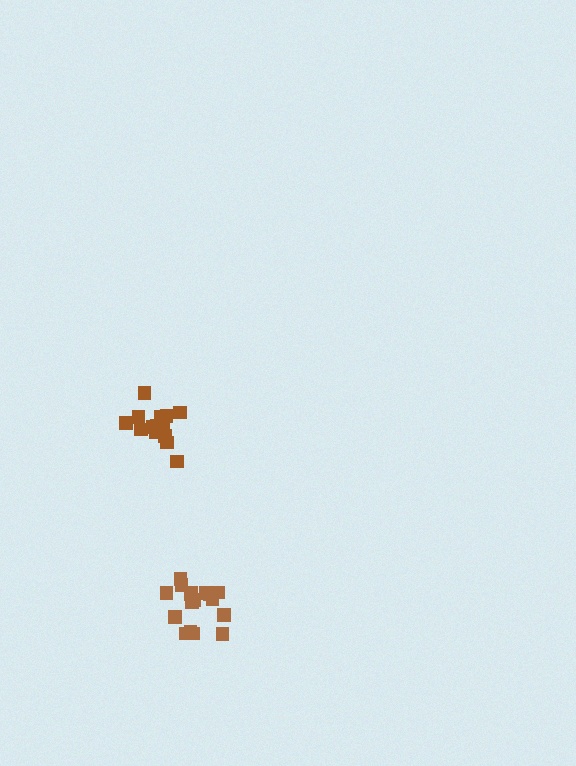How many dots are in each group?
Group 1: 16 dots, Group 2: 17 dots (33 total).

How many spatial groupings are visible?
There are 2 spatial groupings.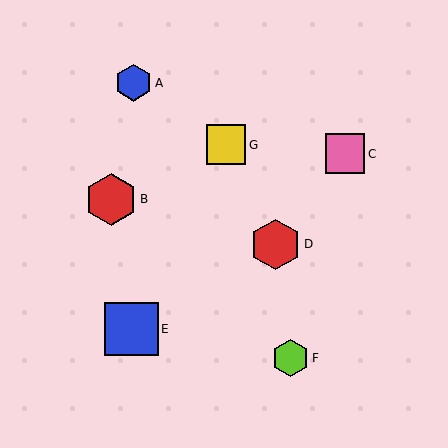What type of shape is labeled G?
Shape G is a yellow square.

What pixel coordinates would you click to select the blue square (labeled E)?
Click at (132, 329) to select the blue square E.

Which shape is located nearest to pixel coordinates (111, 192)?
The red hexagon (labeled B) at (111, 199) is nearest to that location.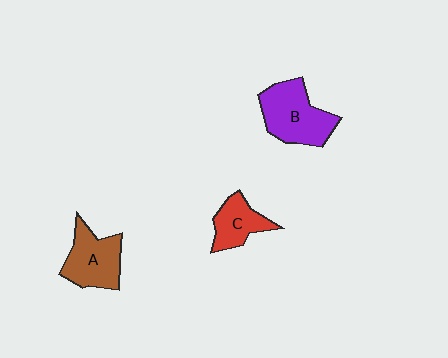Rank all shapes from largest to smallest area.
From largest to smallest: B (purple), A (brown), C (red).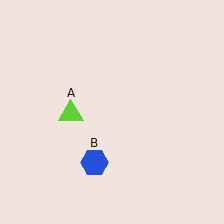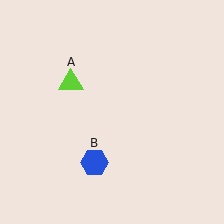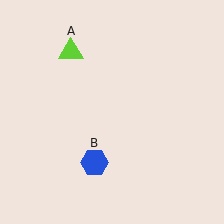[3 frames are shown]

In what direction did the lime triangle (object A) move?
The lime triangle (object A) moved up.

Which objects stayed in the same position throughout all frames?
Blue hexagon (object B) remained stationary.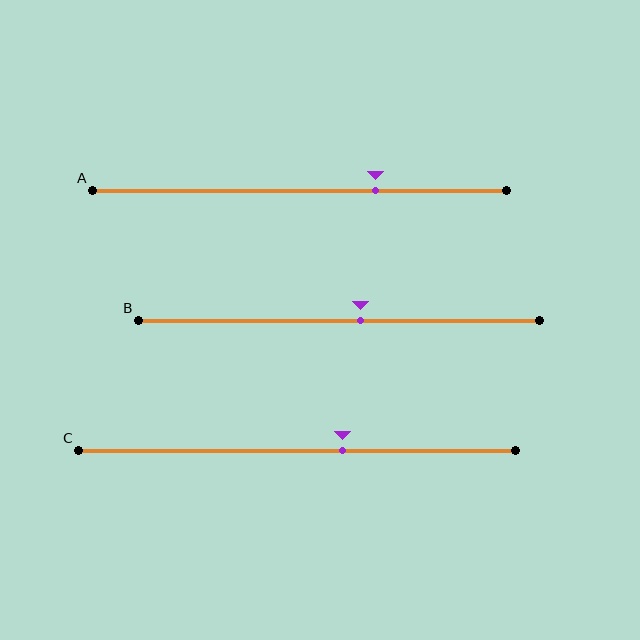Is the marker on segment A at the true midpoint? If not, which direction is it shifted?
No, the marker on segment A is shifted to the right by about 18% of the segment length.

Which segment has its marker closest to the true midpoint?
Segment B has its marker closest to the true midpoint.